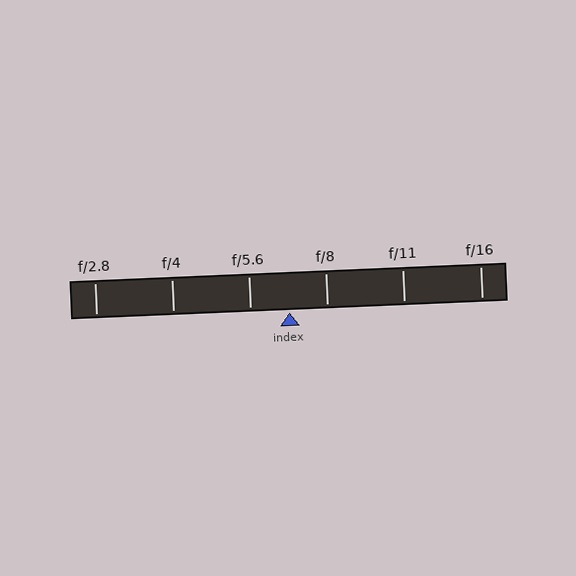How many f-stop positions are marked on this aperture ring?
There are 6 f-stop positions marked.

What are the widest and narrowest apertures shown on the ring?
The widest aperture shown is f/2.8 and the narrowest is f/16.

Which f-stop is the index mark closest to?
The index mark is closest to f/8.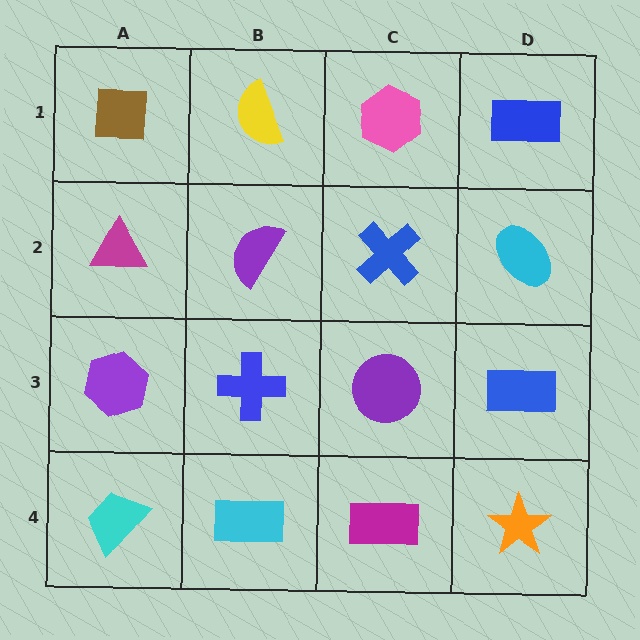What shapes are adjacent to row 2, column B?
A yellow semicircle (row 1, column B), a blue cross (row 3, column B), a magenta triangle (row 2, column A), a blue cross (row 2, column C).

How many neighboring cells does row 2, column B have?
4.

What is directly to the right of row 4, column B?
A magenta rectangle.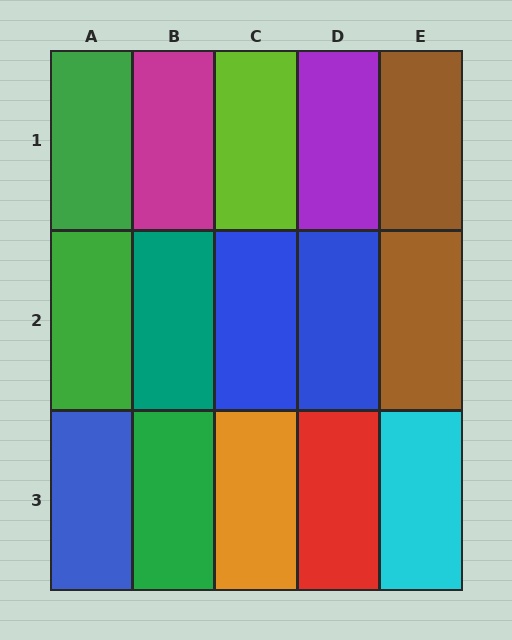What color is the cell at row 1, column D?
Purple.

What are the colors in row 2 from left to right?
Green, teal, blue, blue, brown.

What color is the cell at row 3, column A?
Blue.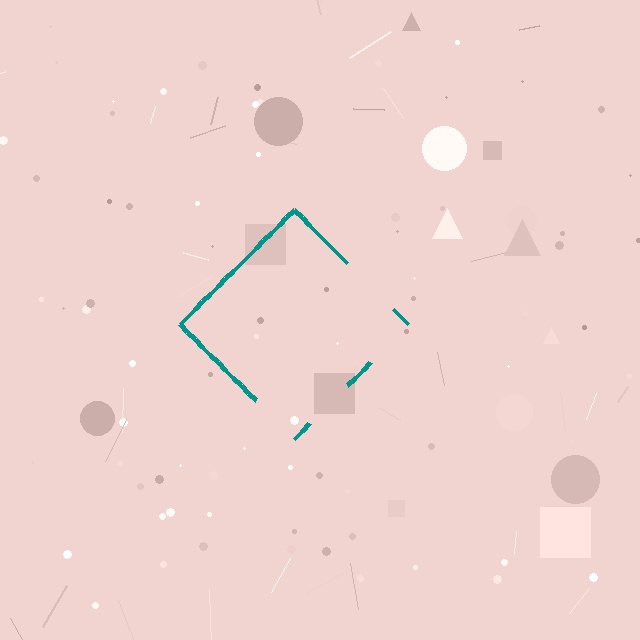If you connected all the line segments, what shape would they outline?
They would outline a diamond.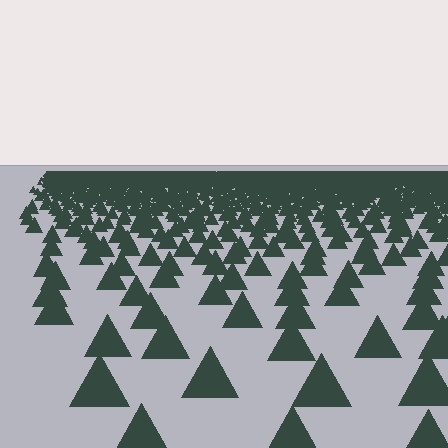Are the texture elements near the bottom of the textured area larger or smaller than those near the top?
Larger. Near the bottom, elements are closer to the viewer and appear at a bigger on-screen size.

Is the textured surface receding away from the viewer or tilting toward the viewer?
The surface is receding away from the viewer. Texture elements get smaller and denser toward the top.